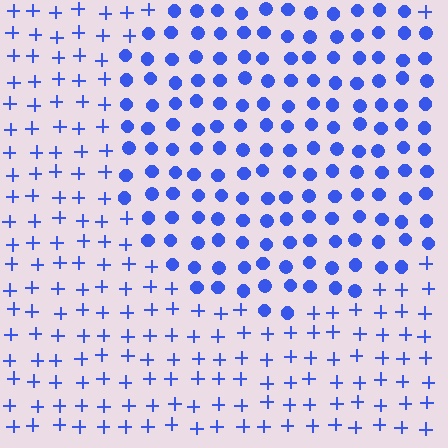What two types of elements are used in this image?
The image uses circles inside the circle region and plus signs outside it.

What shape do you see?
I see a circle.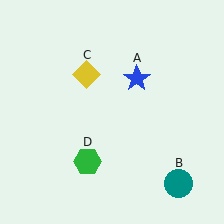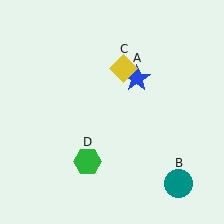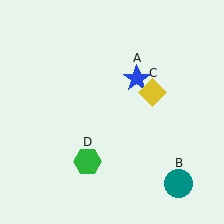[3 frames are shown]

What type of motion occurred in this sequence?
The yellow diamond (object C) rotated clockwise around the center of the scene.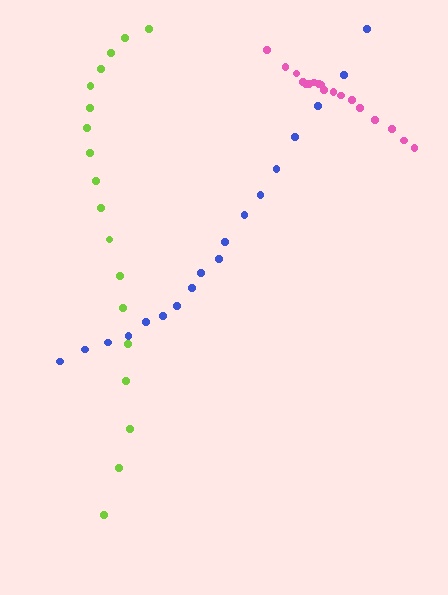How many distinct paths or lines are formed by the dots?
There are 3 distinct paths.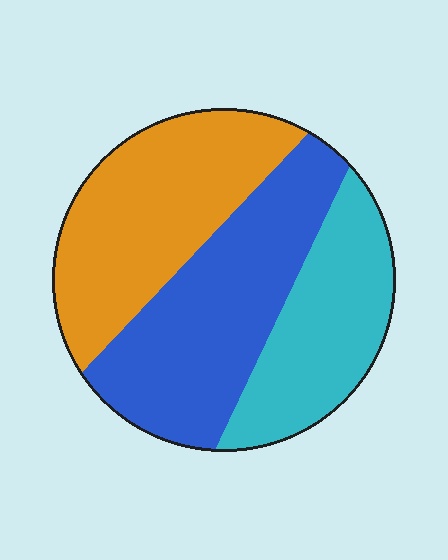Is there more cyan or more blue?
Blue.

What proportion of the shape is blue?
Blue takes up about three eighths (3/8) of the shape.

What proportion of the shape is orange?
Orange takes up about three eighths (3/8) of the shape.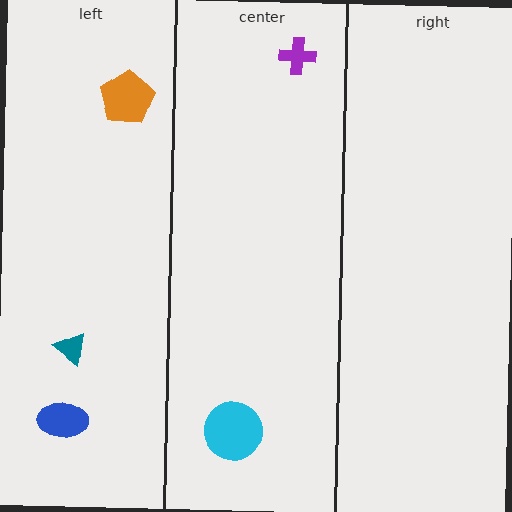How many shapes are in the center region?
2.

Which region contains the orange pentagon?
The left region.